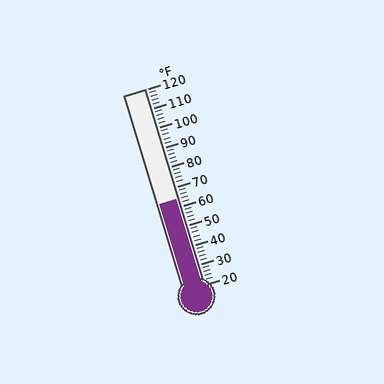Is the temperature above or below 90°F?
The temperature is below 90°F.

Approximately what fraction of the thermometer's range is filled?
The thermometer is filled to approximately 45% of its range.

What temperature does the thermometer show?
The thermometer shows approximately 64°F.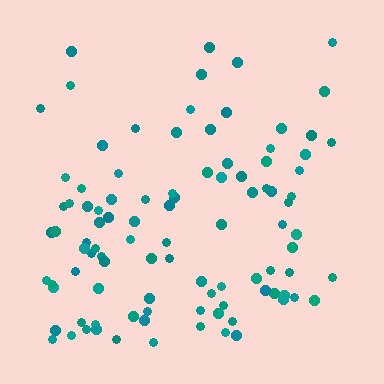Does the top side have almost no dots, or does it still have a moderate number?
Still a moderate number, just noticeably fewer than the bottom.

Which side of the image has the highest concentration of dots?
The bottom.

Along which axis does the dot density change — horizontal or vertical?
Vertical.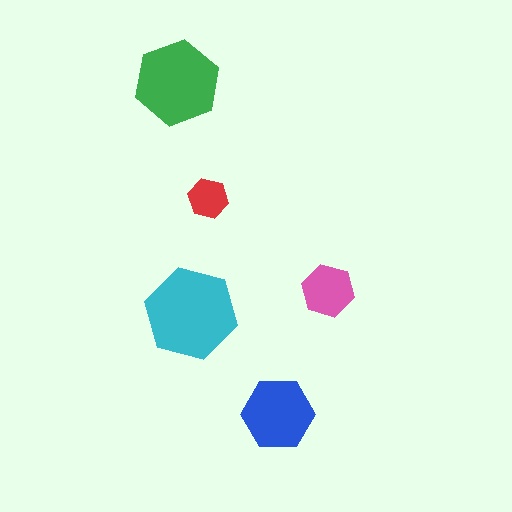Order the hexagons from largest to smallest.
the cyan one, the green one, the blue one, the pink one, the red one.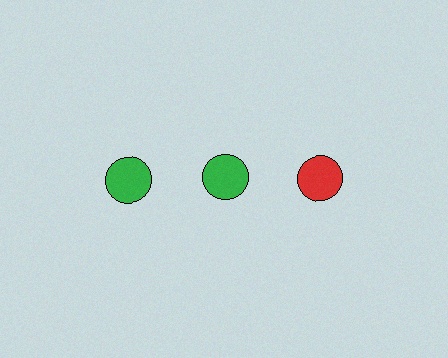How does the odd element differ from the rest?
It has a different color: red instead of green.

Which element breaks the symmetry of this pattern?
The red circle in the top row, center column breaks the symmetry. All other shapes are green circles.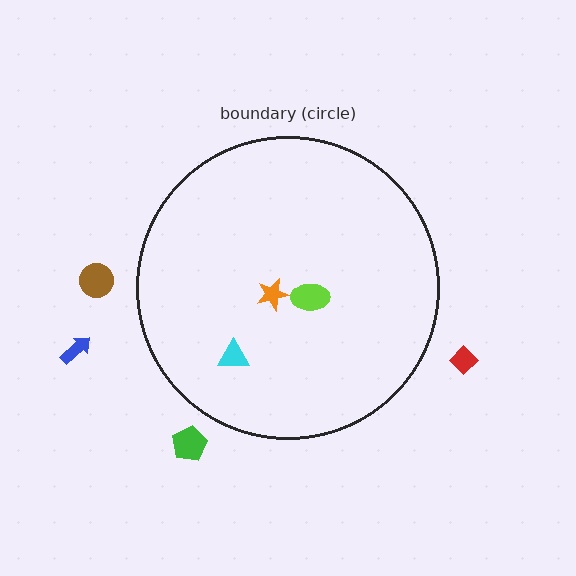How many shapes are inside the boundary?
3 inside, 4 outside.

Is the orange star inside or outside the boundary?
Inside.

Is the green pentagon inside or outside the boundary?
Outside.